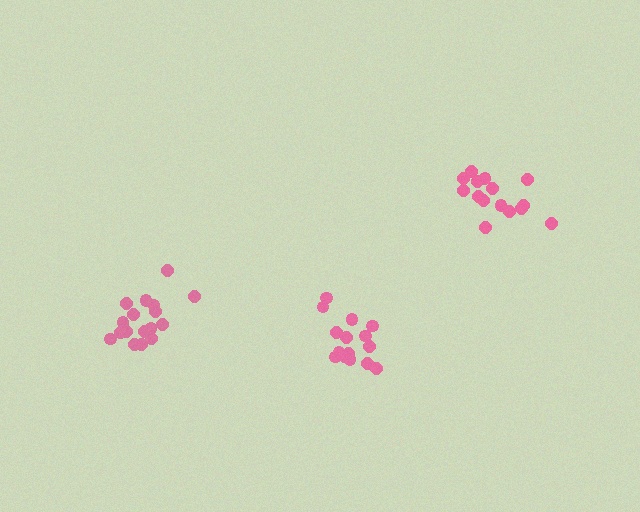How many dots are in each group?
Group 1: 17 dots, Group 2: 15 dots, Group 3: 15 dots (47 total).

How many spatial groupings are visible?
There are 3 spatial groupings.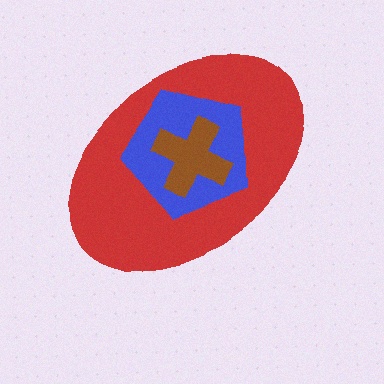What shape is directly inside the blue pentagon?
The brown cross.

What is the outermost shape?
The red ellipse.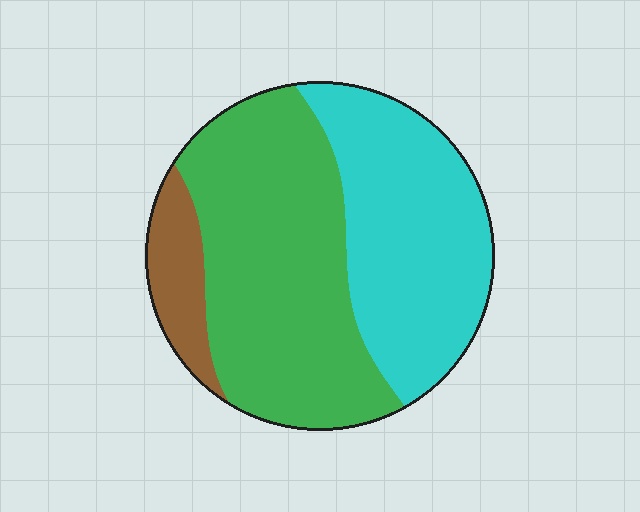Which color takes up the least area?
Brown, at roughly 10%.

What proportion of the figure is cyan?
Cyan covers 39% of the figure.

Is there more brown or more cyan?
Cyan.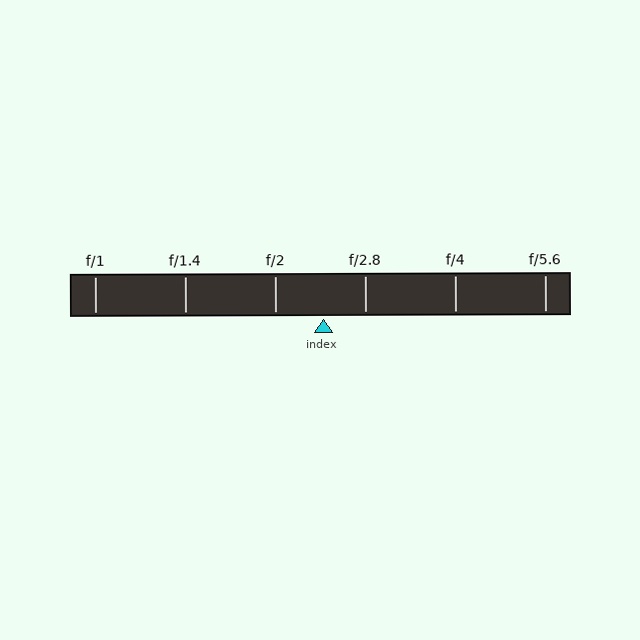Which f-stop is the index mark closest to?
The index mark is closest to f/2.8.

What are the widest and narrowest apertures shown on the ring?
The widest aperture shown is f/1 and the narrowest is f/5.6.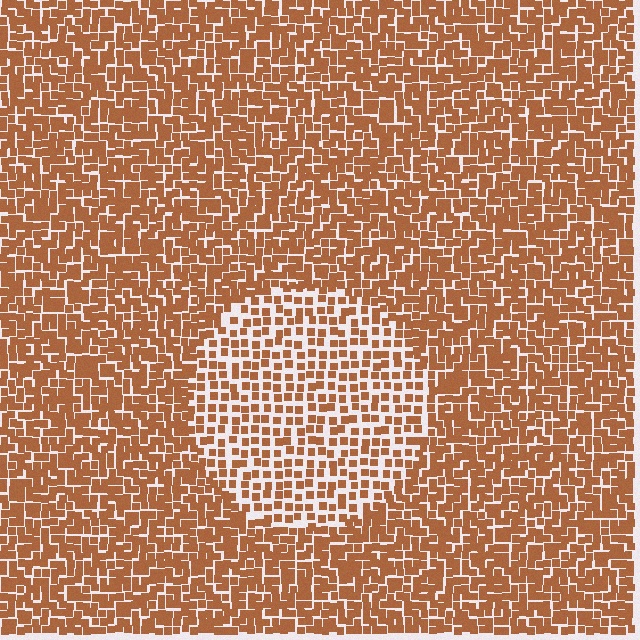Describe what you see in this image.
The image contains small brown elements arranged at two different densities. A circle-shaped region is visible where the elements are less densely packed than the surrounding area.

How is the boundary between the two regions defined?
The boundary is defined by a change in element density (approximately 1.7x ratio). All elements are the same color, size, and shape.